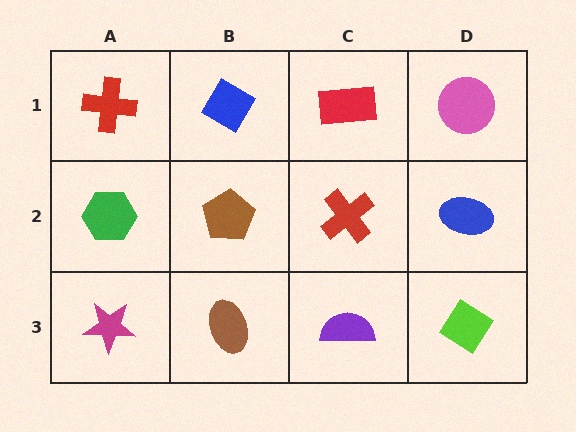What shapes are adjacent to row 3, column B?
A brown pentagon (row 2, column B), a magenta star (row 3, column A), a purple semicircle (row 3, column C).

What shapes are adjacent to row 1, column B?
A brown pentagon (row 2, column B), a red cross (row 1, column A), a red rectangle (row 1, column C).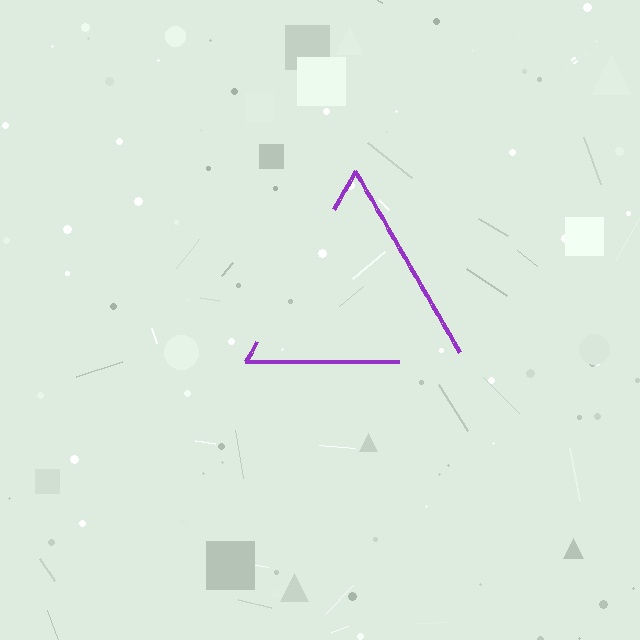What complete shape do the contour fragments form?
The contour fragments form a triangle.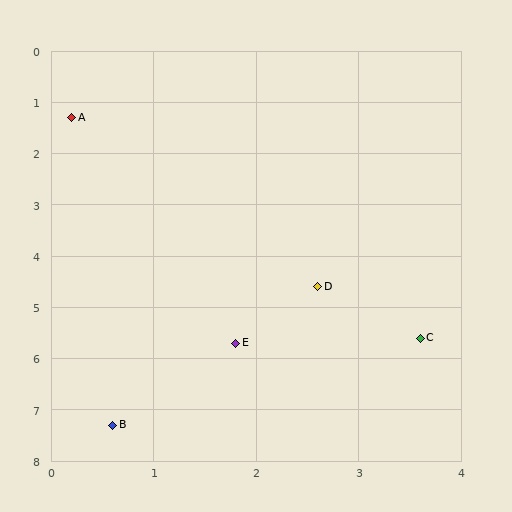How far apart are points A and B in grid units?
Points A and B are about 6.0 grid units apart.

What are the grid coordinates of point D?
Point D is at approximately (2.6, 4.6).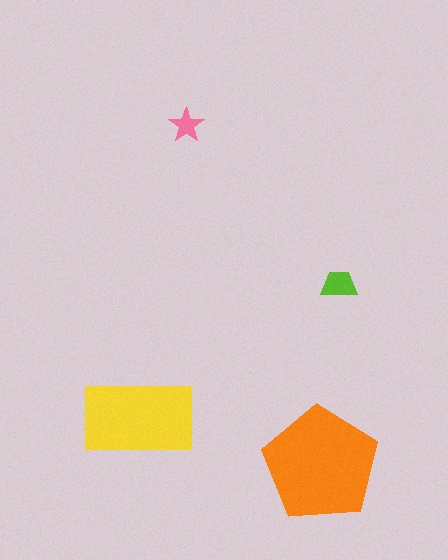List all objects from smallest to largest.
The pink star, the lime trapezoid, the yellow rectangle, the orange pentagon.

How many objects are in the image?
There are 4 objects in the image.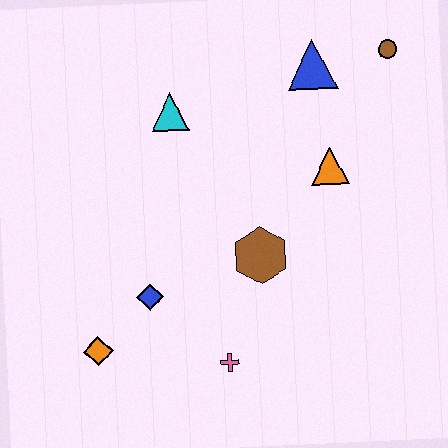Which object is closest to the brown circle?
The blue triangle is closest to the brown circle.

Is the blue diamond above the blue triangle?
No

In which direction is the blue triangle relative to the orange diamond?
The blue triangle is above the orange diamond.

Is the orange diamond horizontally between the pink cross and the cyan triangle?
No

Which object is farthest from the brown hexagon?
The brown circle is farthest from the brown hexagon.